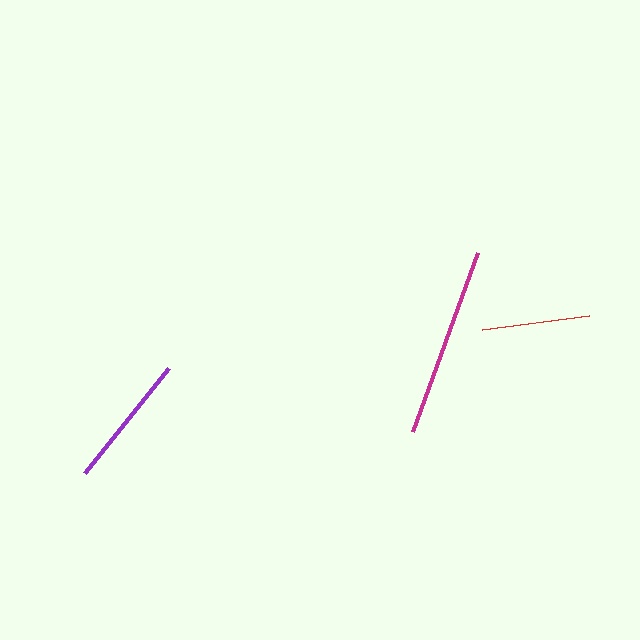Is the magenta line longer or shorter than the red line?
The magenta line is longer than the red line.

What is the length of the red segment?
The red segment is approximately 107 pixels long.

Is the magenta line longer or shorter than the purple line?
The magenta line is longer than the purple line.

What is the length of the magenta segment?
The magenta segment is approximately 191 pixels long.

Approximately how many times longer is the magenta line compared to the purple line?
The magenta line is approximately 1.4 times the length of the purple line.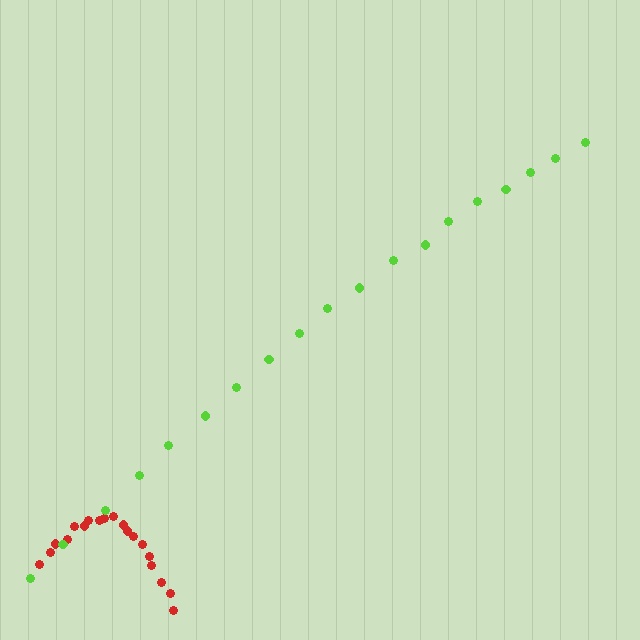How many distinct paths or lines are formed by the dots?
There are 2 distinct paths.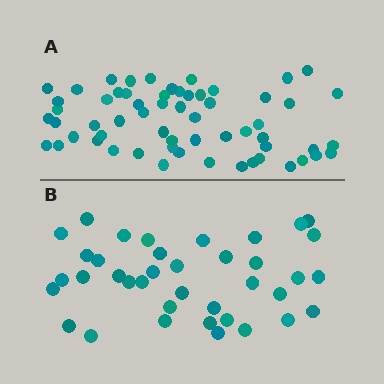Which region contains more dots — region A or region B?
Region A (the top region) has more dots.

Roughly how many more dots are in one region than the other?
Region A has approximately 20 more dots than region B.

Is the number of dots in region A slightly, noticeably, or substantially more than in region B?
Region A has substantially more. The ratio is roughly 1.6 to 1.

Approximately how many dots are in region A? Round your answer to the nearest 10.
About 60 dots.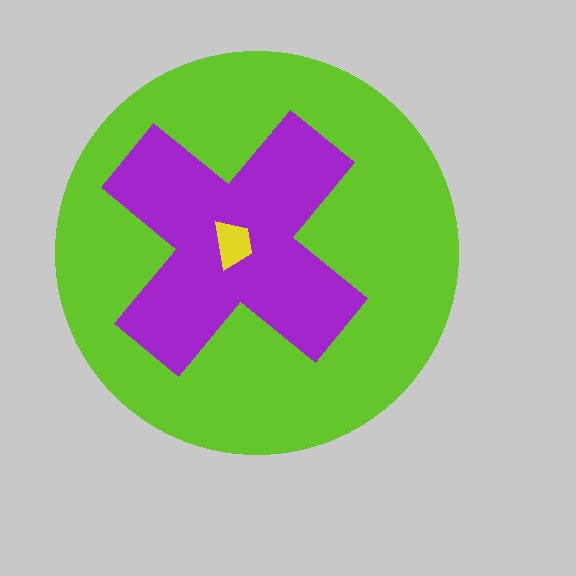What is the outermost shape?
The lime circle.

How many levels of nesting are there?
3.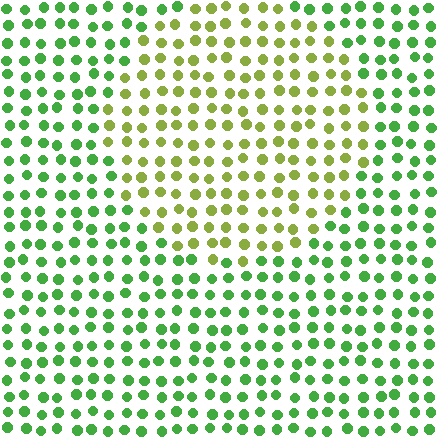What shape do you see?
I see a circle.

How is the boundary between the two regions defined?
The boundary is defined purely by a slight shift in hue (about 40 degrees). Spacing, size, and orientation are identical on both sides.